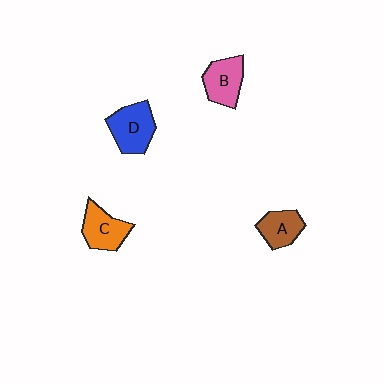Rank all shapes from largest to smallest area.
From largest to smallest: D (blue), C (orange), B (pink), A (brown).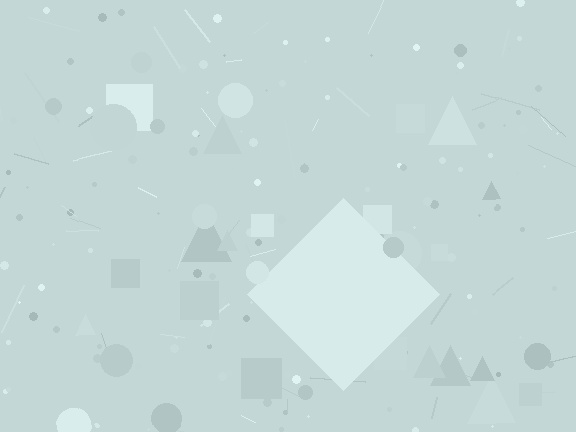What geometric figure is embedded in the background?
A diamond is embedded in the background.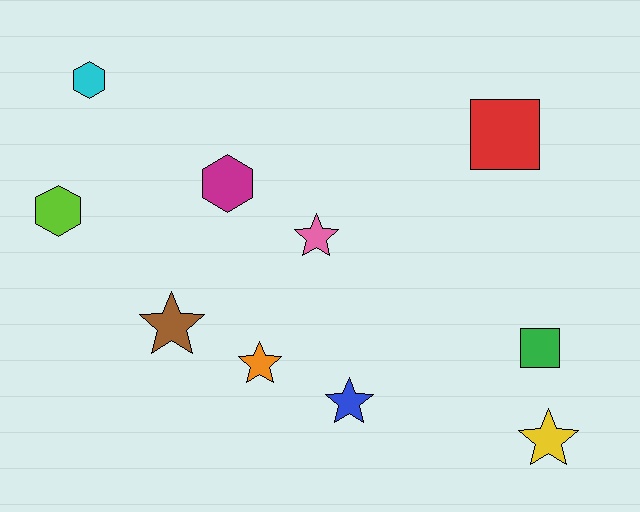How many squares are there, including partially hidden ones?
There are 2 squares.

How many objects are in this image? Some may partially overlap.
There are 10 objects.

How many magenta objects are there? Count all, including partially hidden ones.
There is 1 magenta object.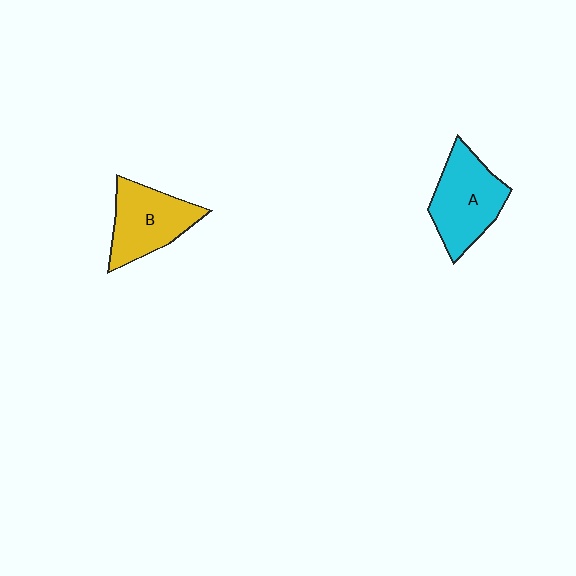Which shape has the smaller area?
Shape B (yellow).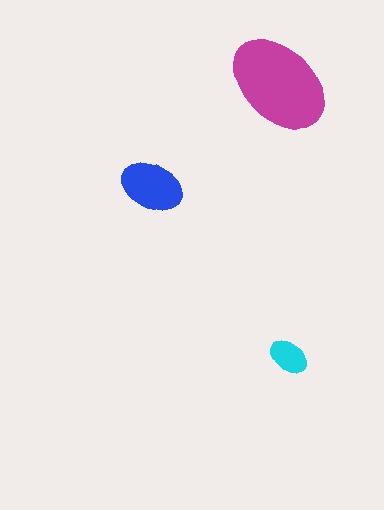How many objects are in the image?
There are 3 objects in the image.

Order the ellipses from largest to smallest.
the magenta one, the blue one, the cyan one.